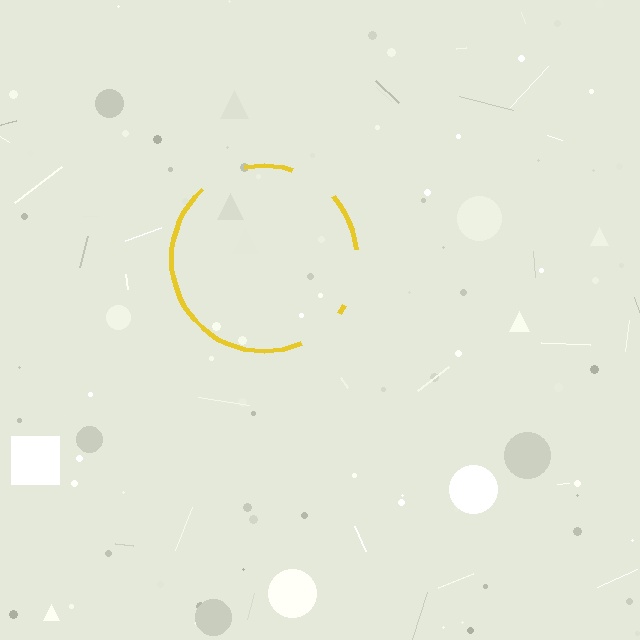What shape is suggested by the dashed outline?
The dashed outline suggests a circle.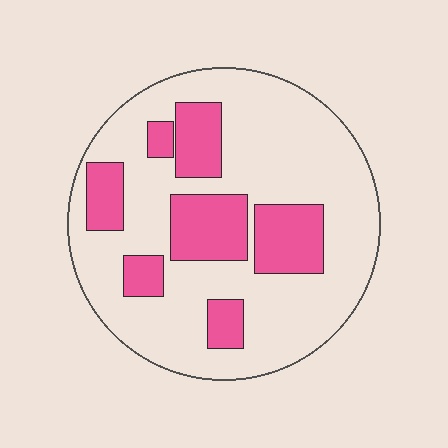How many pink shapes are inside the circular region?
7.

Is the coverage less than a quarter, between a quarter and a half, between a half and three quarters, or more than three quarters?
Between a quarter and a half.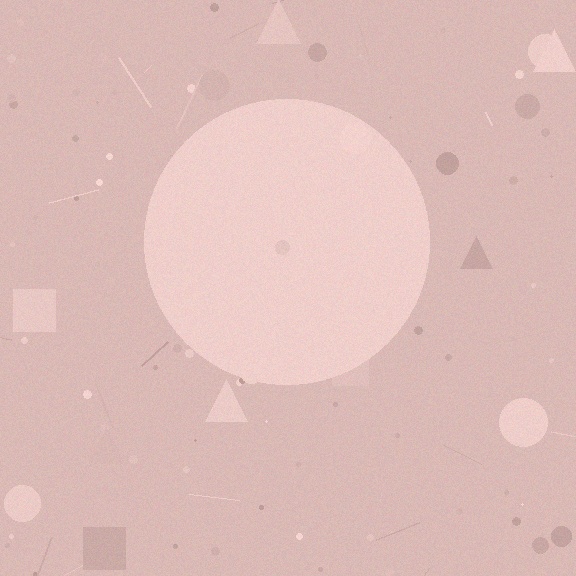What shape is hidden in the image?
A circle is hidden in the image.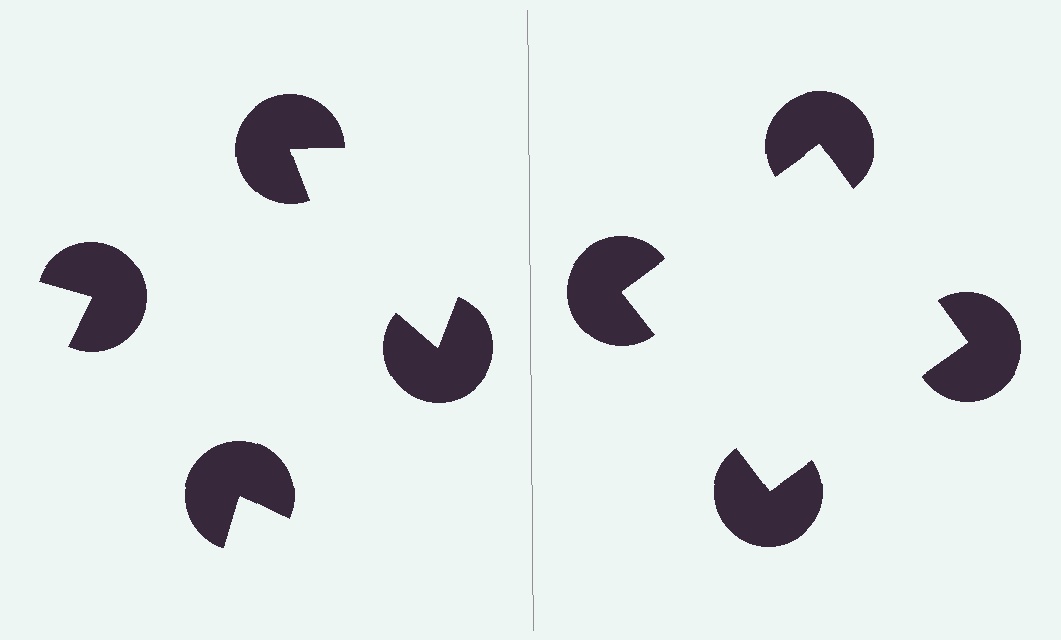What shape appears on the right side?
An illusory square.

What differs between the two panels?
The pac-man discs are positioned identically on both sides; only the wedge orientations differ. On the right they align to a square; on the left they are misaligned.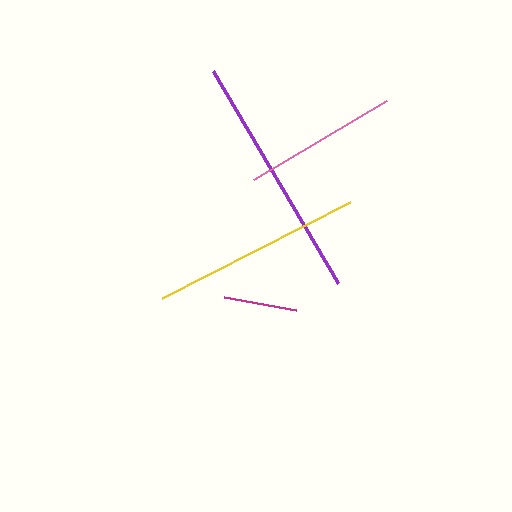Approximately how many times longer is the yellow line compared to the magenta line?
The yellow line is approximately 2.9 times the length of the magenta line.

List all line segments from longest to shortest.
From longest to shortest: purple, yellow, pink, magenta.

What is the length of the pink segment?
The pink segment is approximately 155 pixels long.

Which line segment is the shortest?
The magenta line is the shortest at approximately 73 pixels.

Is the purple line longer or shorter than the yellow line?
The purple line is longer than the yellow line.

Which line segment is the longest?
The purple line is the longest at approximately 246 pixels.